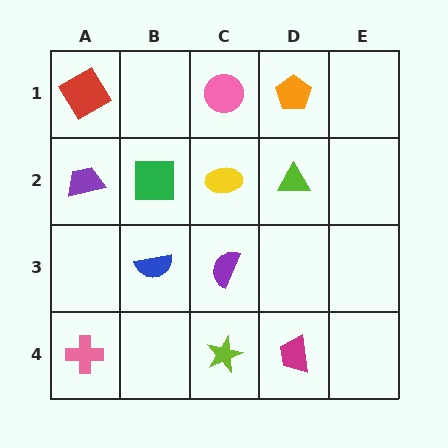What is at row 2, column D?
A lime triangle.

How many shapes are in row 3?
2 shapes.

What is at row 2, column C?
A yellow ellipse.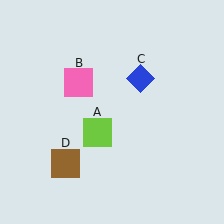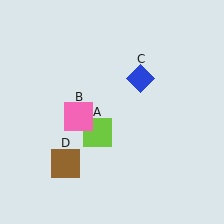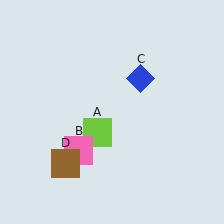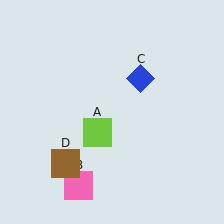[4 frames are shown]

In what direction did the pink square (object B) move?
The pink square (object B) moved down.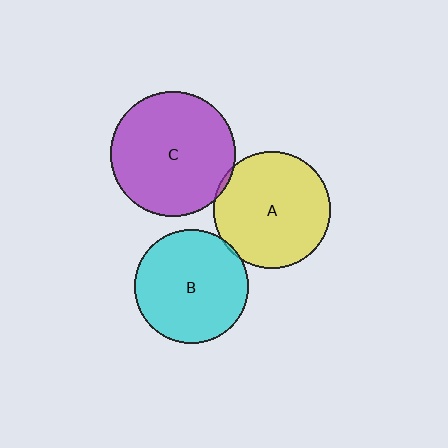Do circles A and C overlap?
Yes.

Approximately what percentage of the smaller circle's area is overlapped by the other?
Approximately 5%.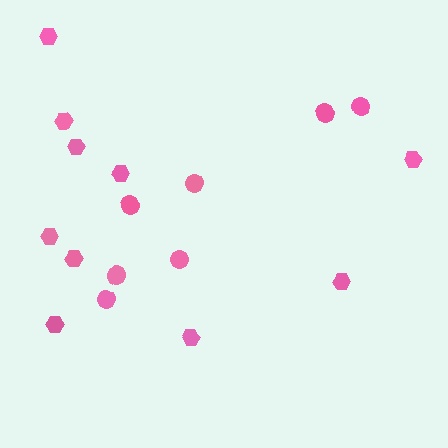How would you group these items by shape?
There are 2 groups: one group of circles (7) and one group of hexagons (10).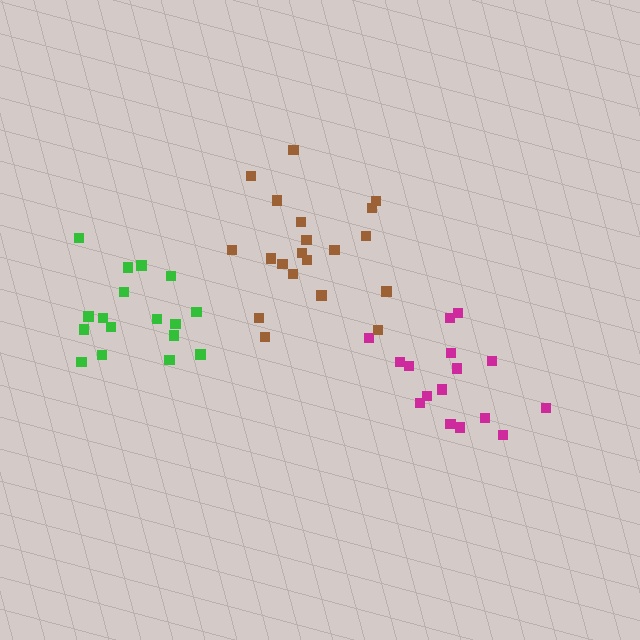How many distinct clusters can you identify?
There are 3 distinct clusters.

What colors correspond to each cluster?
The clusters are colored: magenta, brown, green.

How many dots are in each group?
Group 1: 16 dots, Group 2: 20 dots, Group 3: 17 dots (53 total).